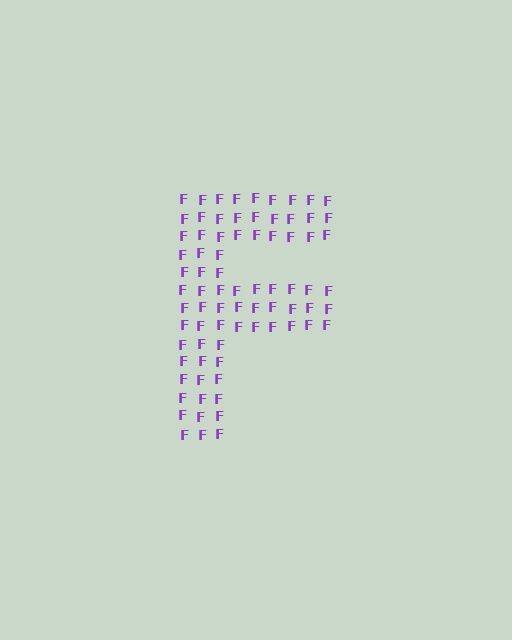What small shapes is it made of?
It is made of small letter F's.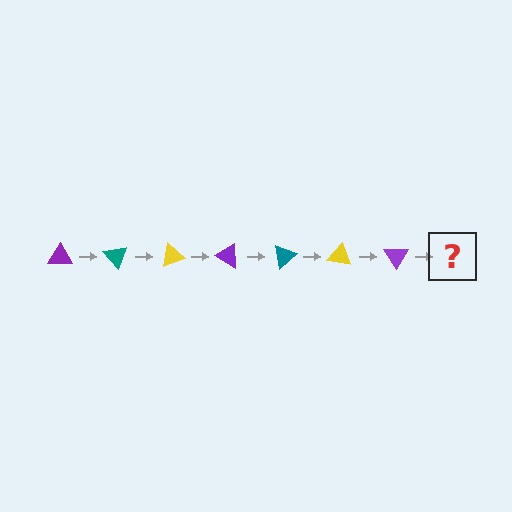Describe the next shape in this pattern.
It should be a teal triangle, rotated 350 degrees from the start.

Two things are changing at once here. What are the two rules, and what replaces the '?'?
The two rules are that it rotates 50 degrees each step and the color cycles through purple, teal, and yellow. The '?' should be a teal triangle, rotated 350 degrees from the start.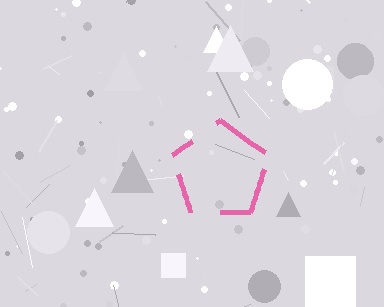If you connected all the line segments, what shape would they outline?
They would outline a pentagon.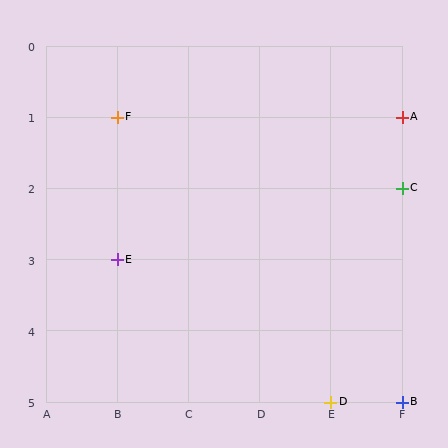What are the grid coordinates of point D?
Point D is at grid coordinates (E, 5).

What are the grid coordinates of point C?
Point C is at grid coordinates (F, 2).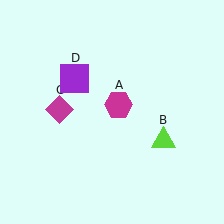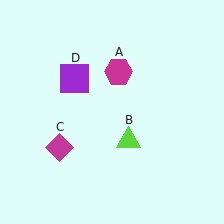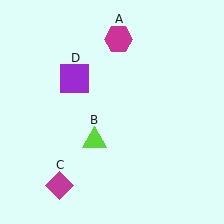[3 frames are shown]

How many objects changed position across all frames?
3 objects changed position: magenta hexagon (object A), lime triangle (object B), magenta diamond (object C).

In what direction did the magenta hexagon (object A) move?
The magenta hexagon (object A) moved up.